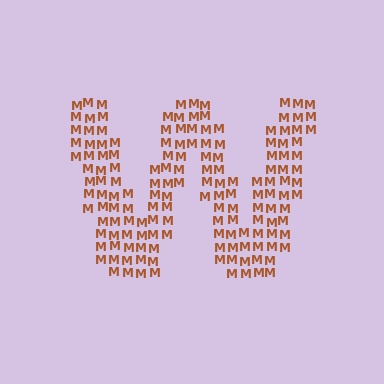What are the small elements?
The small elements are letter M's.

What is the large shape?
The large shape is the letter W.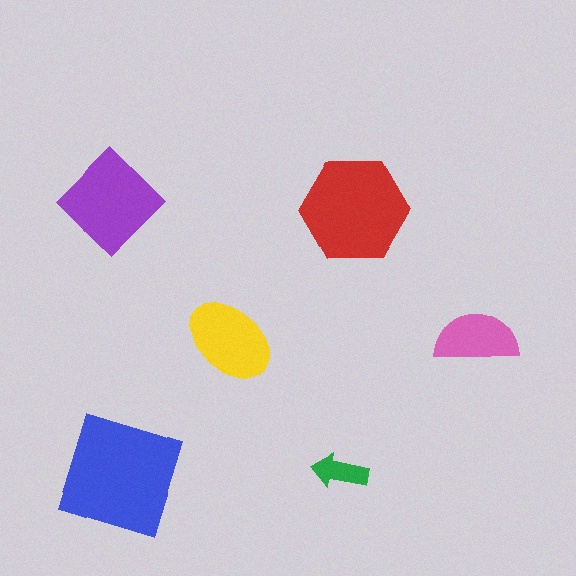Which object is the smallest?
The green arrow.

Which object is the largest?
The blue square.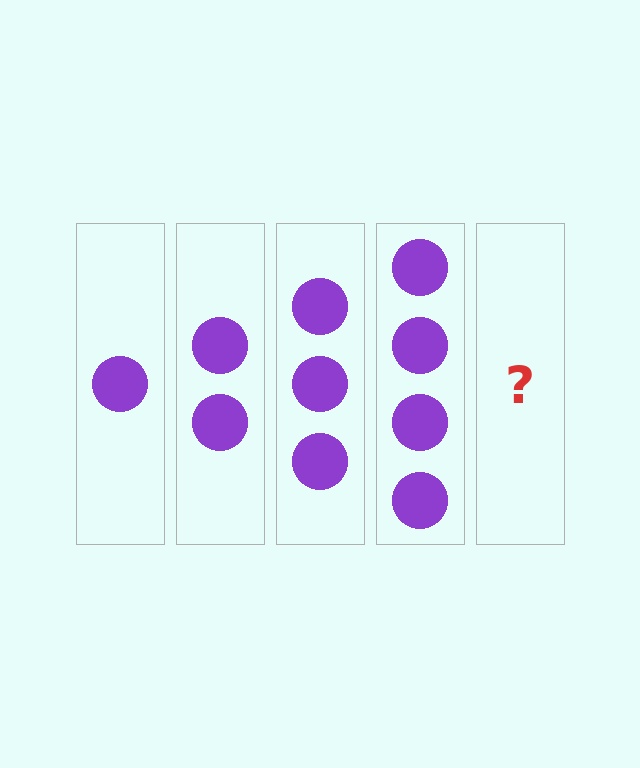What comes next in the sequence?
The next element should be 5 circles.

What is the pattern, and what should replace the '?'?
The pattern is that each step adds one more circle. The '?' should be 5 circles.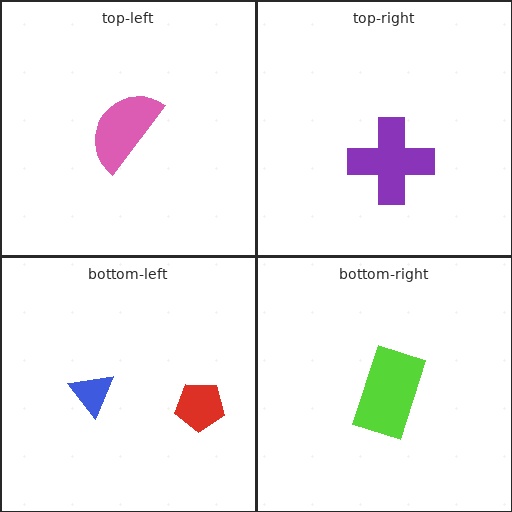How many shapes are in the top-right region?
1.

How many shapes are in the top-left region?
1.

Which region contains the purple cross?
The top-right region.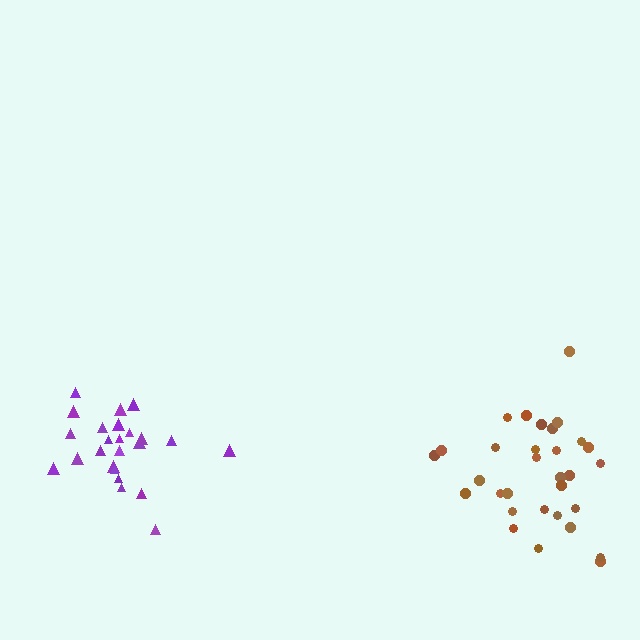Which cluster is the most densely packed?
Purple.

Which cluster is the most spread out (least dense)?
Brown.